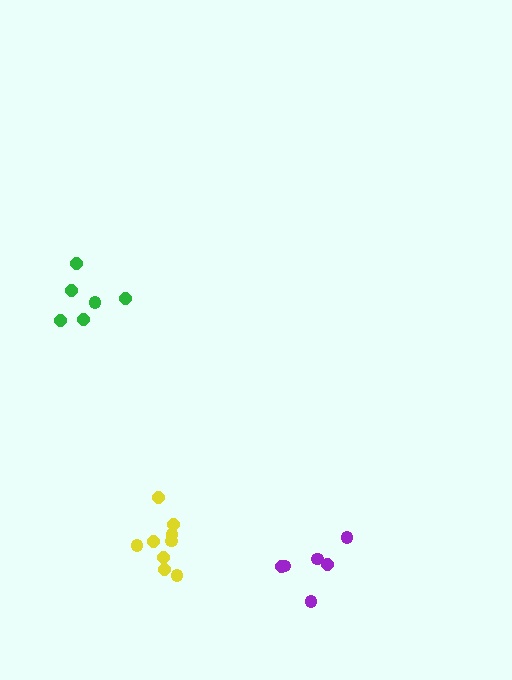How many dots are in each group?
Group 1: 6 dots, Group 2: 9 dots, Group 3: 6 dots (21 total).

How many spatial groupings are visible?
There are 3 spatial groupings.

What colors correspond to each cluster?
The clusters are colored: purple, yellow, green.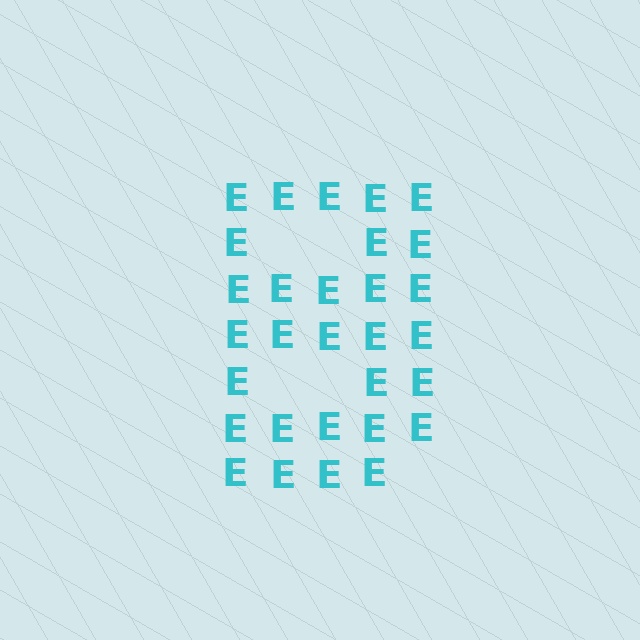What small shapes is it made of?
It is made of small letter E's.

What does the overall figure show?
The overall figure shows the letter B.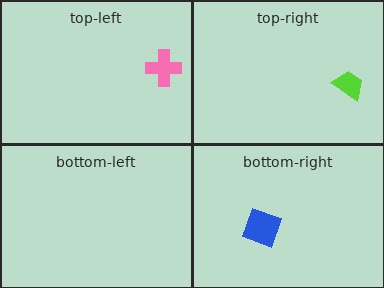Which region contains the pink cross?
The top-left region.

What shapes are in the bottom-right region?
The blue diamond.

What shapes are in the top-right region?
The lime trapezoid.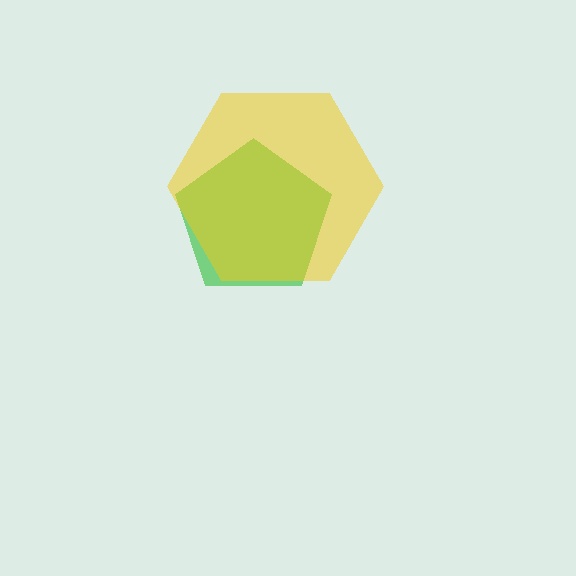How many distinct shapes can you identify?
There are 2 distinct shapes: a green pentagon, a yellow hexagon.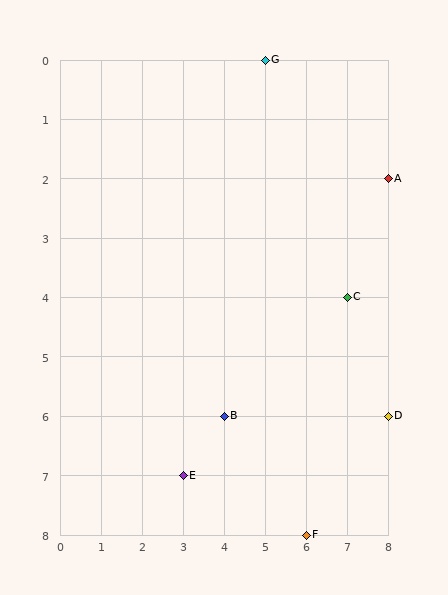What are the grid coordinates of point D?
Point D is at grid coordinates (8, 6).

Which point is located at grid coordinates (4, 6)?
Point B is at (4, 6).